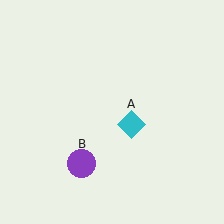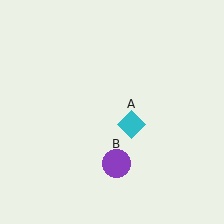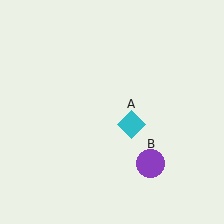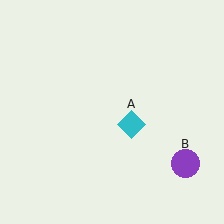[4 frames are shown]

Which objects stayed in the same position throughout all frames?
Cyan diamond (object A) remained stationary.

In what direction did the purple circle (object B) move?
The purple circle (object B) moved right.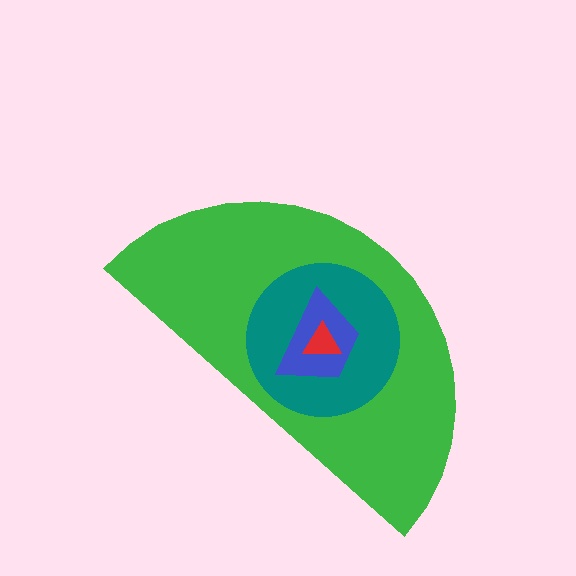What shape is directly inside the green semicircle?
The teal circle.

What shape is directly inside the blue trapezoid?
The red triangle.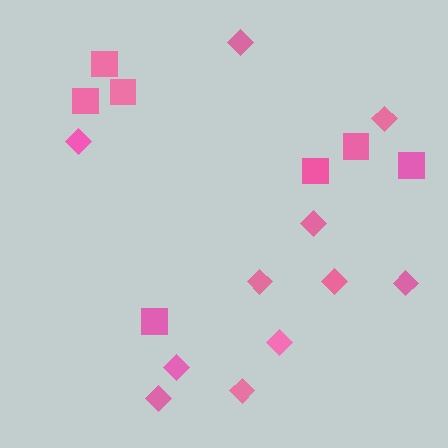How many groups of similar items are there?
There are 2 groups: one group of squares (7) and one group of diamonds (11).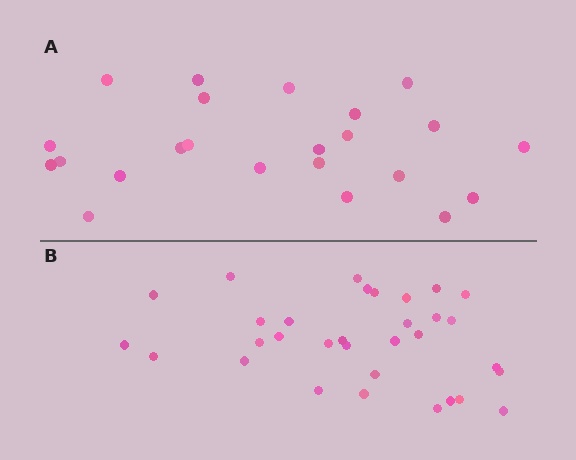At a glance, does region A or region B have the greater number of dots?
Region B (the bottom region) has more dots.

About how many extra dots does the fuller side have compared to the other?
Region B has roughly 8 or so more dots than region A.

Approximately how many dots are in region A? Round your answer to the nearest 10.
About 20 dots. (The exact count is 23, which rounds to 20.)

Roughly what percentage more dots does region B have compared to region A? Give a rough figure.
About 40% more.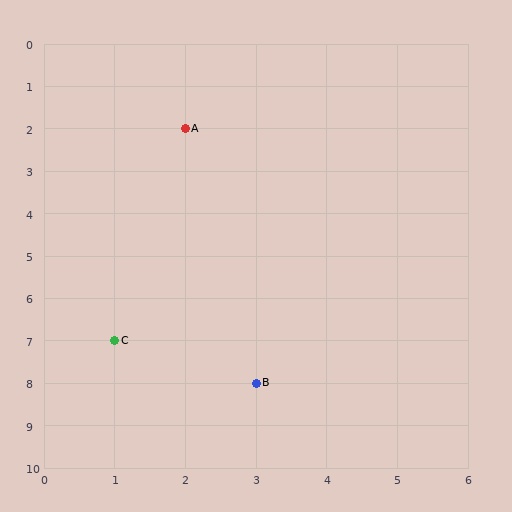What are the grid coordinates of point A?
Point A is at grid coordinates (2, 2).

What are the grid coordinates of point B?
Point B is at grid coordinates (3, 8).